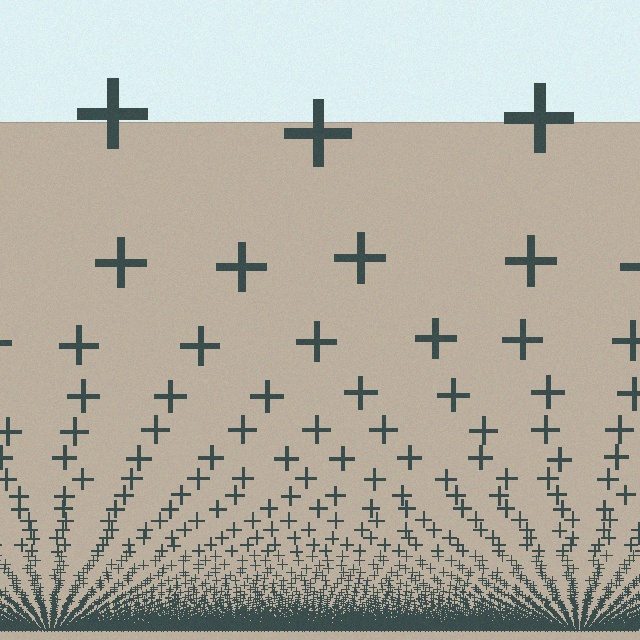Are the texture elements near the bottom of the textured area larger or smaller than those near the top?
Smaller. The gradient is inverted — elements near the bottom are smaller and denser.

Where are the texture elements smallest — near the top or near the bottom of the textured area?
Near the bottom.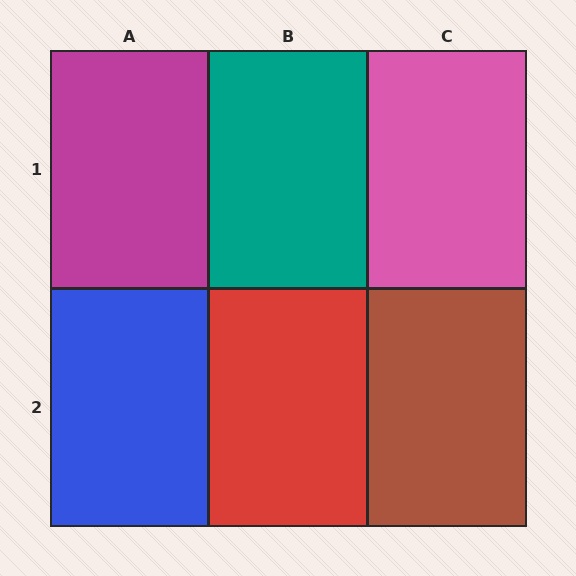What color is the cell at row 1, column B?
Teal.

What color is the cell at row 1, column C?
Pink.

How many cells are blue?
1 cell is blue.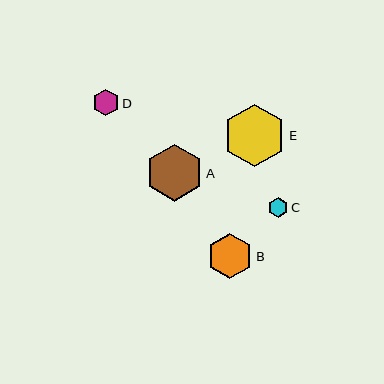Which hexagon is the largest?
Hexagon E is the largest with a size of approximately 63 pixels.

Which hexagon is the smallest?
Hexagon C is the smallest with a size of approximately 20 pixels.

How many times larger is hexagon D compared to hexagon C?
Hexagon D is approximately 1.3 times the size of hexagon C.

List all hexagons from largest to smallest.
From largest to smallest: E, A, B, D, C.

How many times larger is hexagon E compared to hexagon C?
Hexagon E is approximately 3.1 times the size of hexagon C.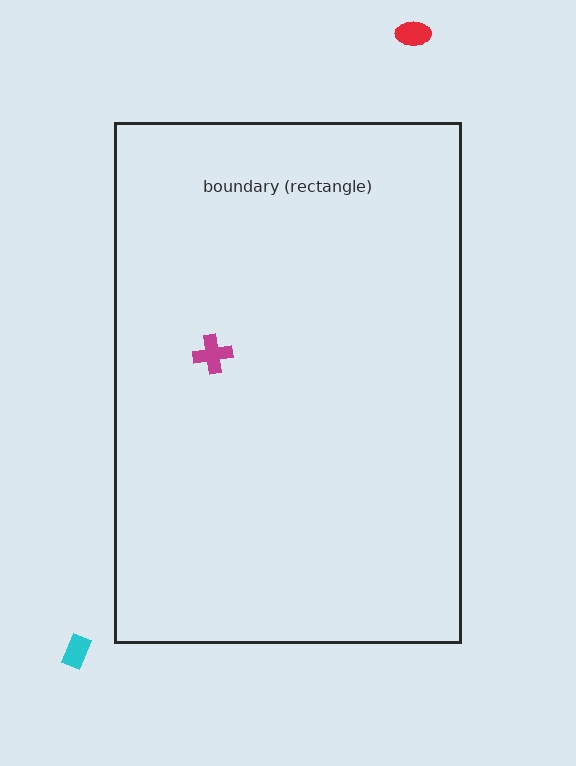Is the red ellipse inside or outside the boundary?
Outside.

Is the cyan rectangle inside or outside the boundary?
Outside.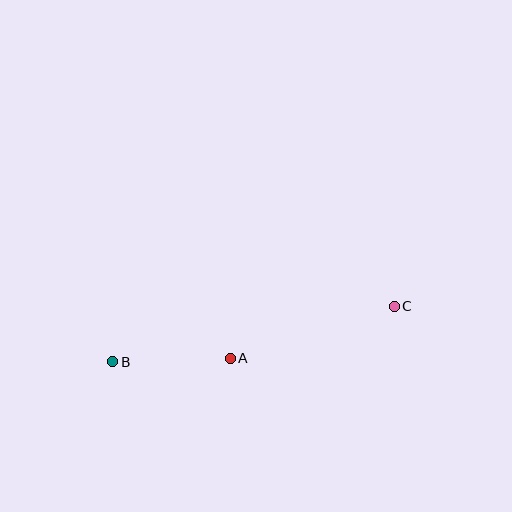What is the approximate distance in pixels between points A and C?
The distance between A and C is approximately 172 pixels.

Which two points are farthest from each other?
Points B and C are farthest from each other.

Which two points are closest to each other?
Points A and B are closest to each other.